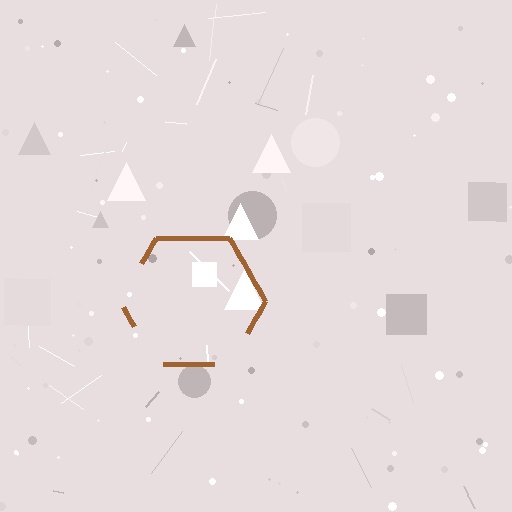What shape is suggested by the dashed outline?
The dashed outline suggests a hexagon.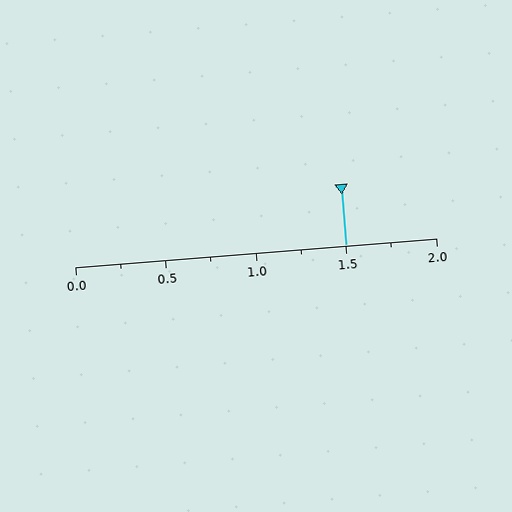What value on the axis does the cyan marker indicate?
The marker indicates approximately 1.5.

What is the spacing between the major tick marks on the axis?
The major ticks are spaced 0.5 apart.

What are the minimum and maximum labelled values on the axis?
The axis runs from 0.0 to 2.0.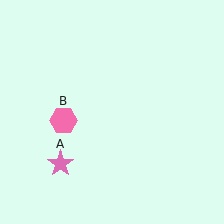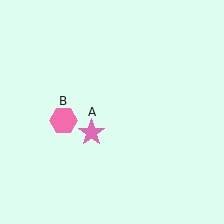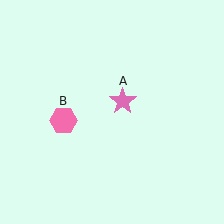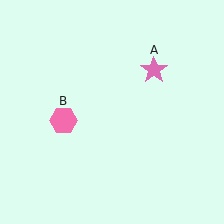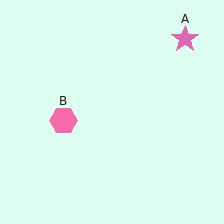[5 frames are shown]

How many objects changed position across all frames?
1 object changed position: pink star (object A).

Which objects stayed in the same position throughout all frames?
Pink hexagon (object B) remained stationary.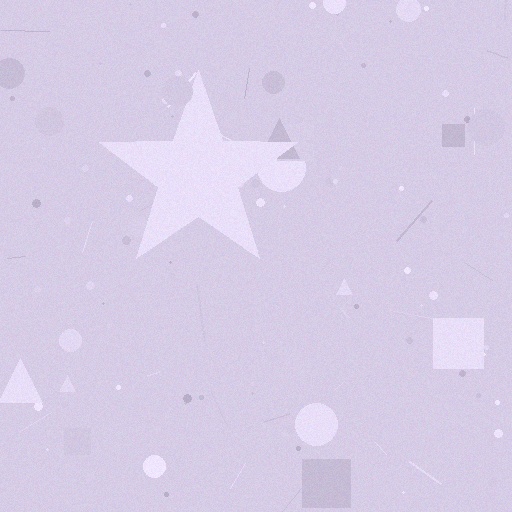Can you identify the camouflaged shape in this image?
The camouflaged shape is a star.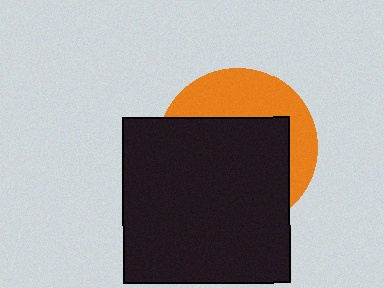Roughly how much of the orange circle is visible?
A small part of it is visible (roughly 36%).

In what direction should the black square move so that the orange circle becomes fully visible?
The black square should move down. That is the shortest direction to clear the overlap and leave the orange circle fully visible.